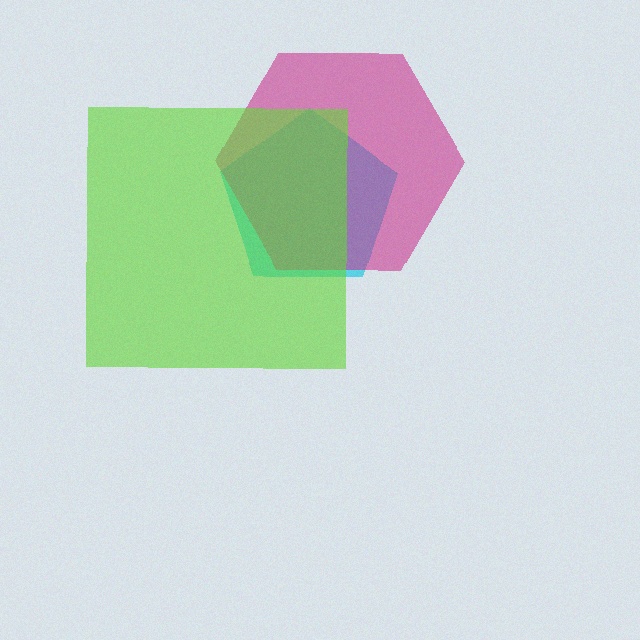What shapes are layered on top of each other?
The layered shapes are: a cyan pentagon, a magenta hexagon, a lime square.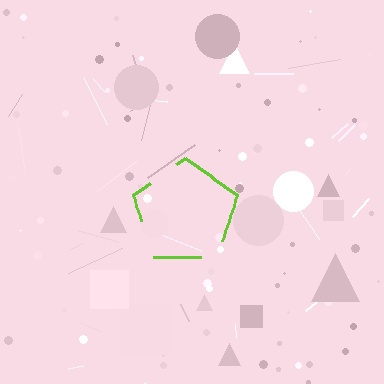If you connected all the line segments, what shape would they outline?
They would outline a pentagon.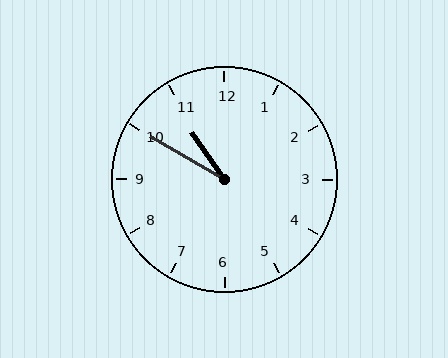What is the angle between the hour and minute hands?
Approximately 25 degrees.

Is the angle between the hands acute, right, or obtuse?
It is acute.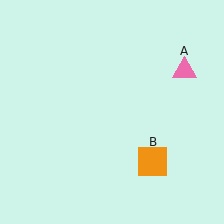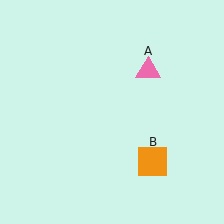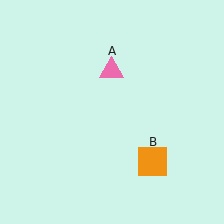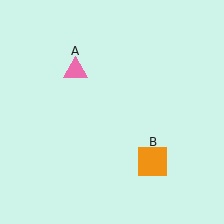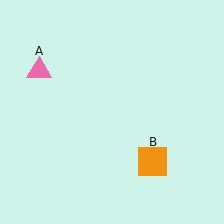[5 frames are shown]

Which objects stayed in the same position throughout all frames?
Orange square (object B) remained stationary.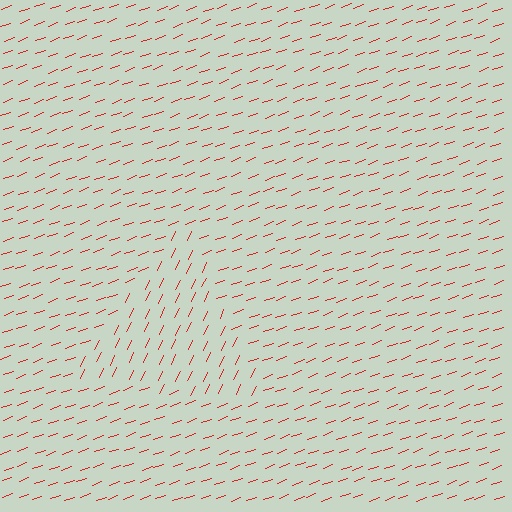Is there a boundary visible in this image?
Yes, there is a texture boundary formed by a change in line orientation.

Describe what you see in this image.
The image is filled with small red line segments. A triangle region in the image has lines oriented differently from the surrounding lines, creating a visible texture boundary.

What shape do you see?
I see a triangle.